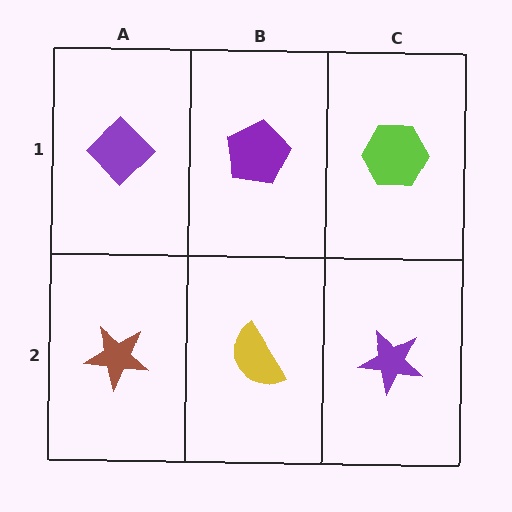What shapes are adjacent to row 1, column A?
A brown star (row 2, column A), a purple pentagon (row 1, column B).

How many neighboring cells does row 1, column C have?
2.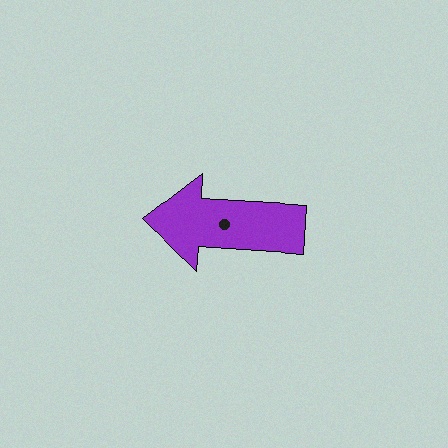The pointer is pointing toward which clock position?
Roughly 9 o'clock.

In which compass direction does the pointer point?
West.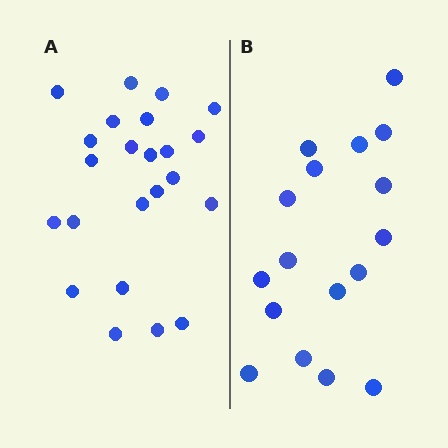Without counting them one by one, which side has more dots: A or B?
Region A (the left region) has more dots.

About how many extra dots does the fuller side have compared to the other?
Region A has about 6 more dots than region B.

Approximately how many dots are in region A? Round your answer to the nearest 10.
About 20 dots. (The exact count is 23, which rounds to 20.)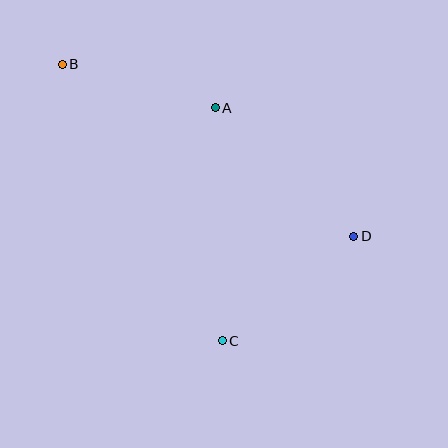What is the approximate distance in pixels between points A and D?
The distance between A and D is approximately 189 pixels.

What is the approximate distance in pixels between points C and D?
The distance between C and D is approximately 168 pixels.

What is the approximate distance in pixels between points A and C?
The distance between A and C is approximately 233 pixels.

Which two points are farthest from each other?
Points B and D are farthest from each other.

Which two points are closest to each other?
Points A and B are closest to each other.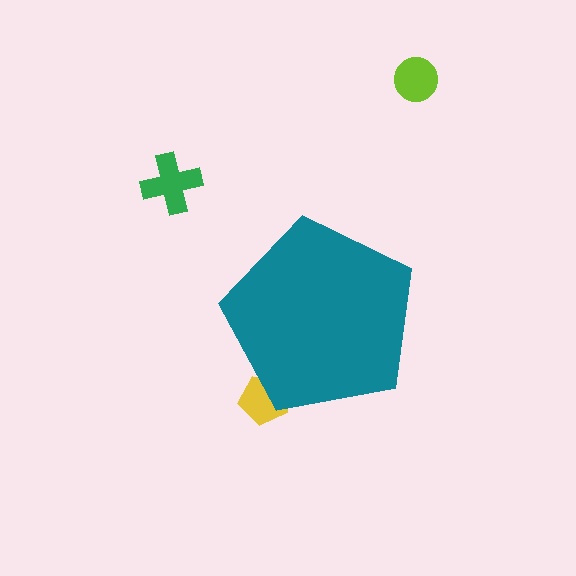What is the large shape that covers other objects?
A teal pentagon.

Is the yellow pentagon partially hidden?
Yes, the yellow pentagon is partially hidden behind the teal pentagon.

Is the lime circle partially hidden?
No, the lime circle is fully visible.